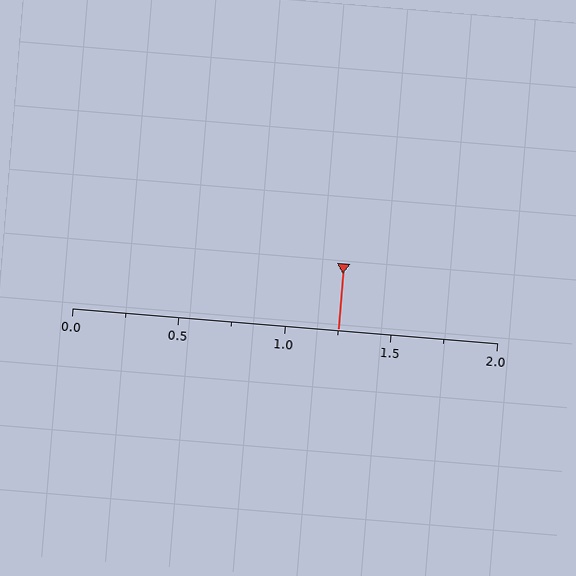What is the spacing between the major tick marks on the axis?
The major ticks are spaced 0.5 apart.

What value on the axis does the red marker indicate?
The marker indicates approximately 1.25.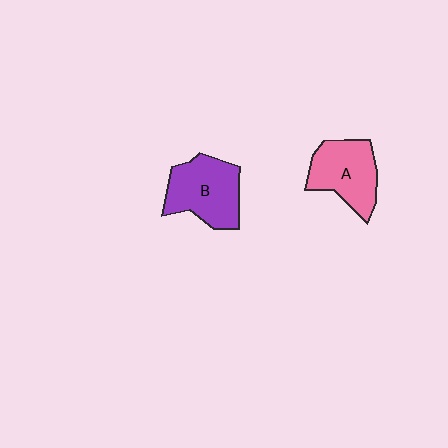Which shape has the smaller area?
Shape A (pink).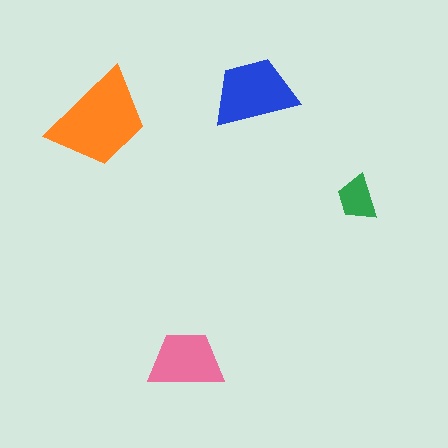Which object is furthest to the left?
The orange trapezoid is leftmost.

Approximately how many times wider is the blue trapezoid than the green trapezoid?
About 2 times wider.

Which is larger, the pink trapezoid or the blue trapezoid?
The blue one.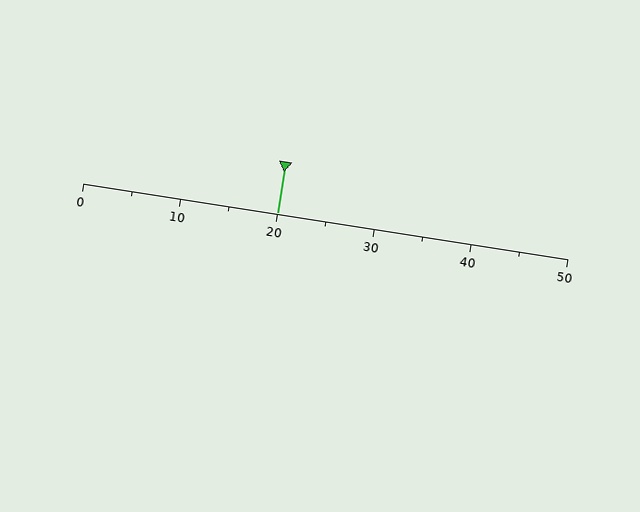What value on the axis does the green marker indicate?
The marker indicates approximately 20.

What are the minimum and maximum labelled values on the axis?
The axis runs from 0 to 50.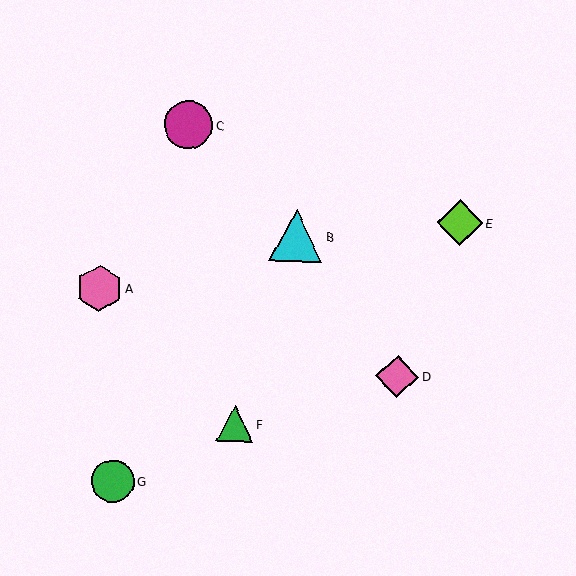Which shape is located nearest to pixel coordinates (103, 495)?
The green circle (labeled G) at (113, 481) is nearest to that location.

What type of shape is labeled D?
Shape D is a pink diamond.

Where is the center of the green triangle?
The center of the green triangle is at (235, 424).